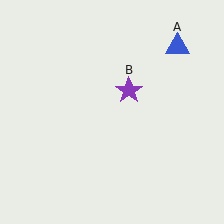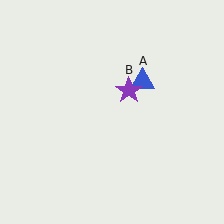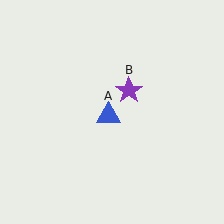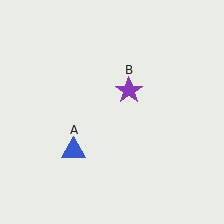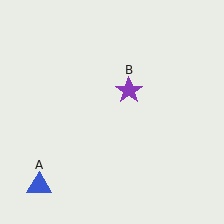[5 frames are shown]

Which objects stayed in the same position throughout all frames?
Purple star (object B) remained stationary.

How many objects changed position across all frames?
1 object changed position: blue triangle (object A).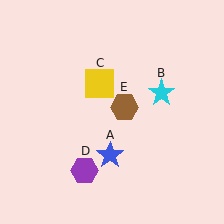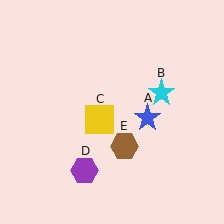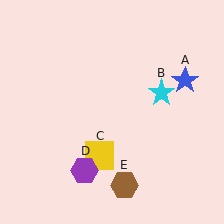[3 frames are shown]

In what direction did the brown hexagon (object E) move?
The brown hexagon (object E) moved down.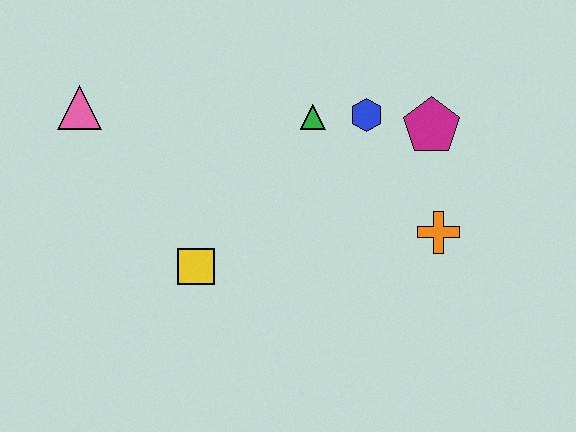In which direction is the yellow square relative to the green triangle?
The yellow square is below the green triangle.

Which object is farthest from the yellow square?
The magenta pentagon is farthest from the yellow square.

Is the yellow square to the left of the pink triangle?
No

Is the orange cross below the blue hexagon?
Yes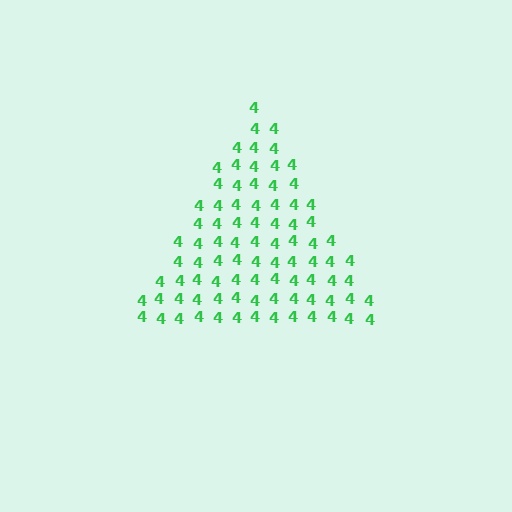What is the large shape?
The large shape is a triangle.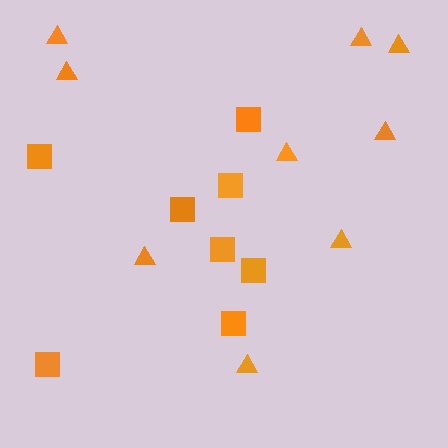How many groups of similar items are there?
There are 2 groups: one group of squares (8) and one group of triangles (9).